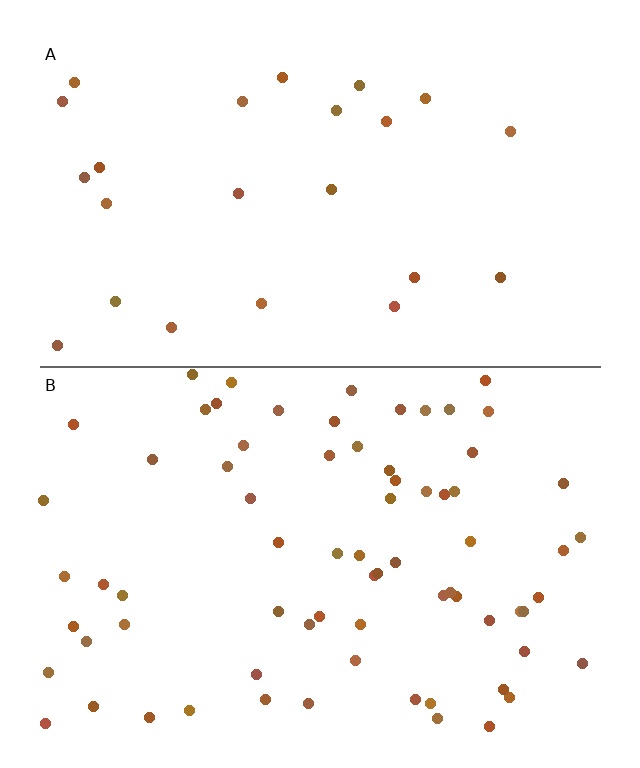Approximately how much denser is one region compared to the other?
Approximately 3.0× — region B over region A.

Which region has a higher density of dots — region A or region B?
B (the bottom).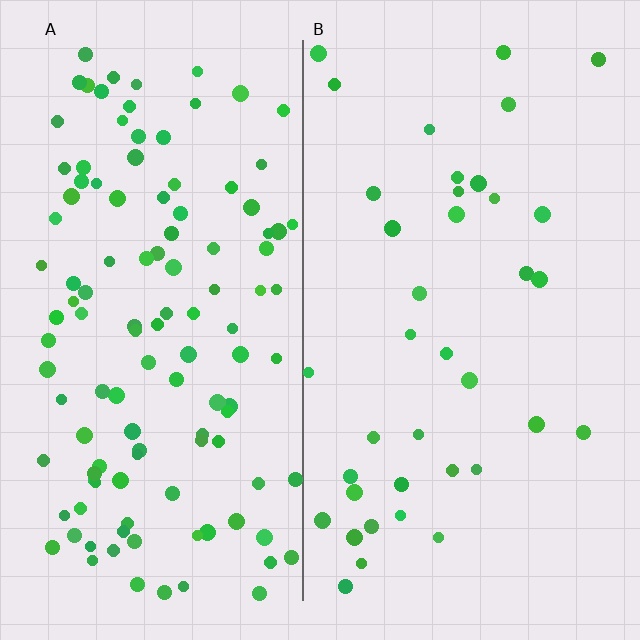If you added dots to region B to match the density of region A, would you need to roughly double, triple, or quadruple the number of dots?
Approximately triple.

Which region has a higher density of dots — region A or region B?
A (the left).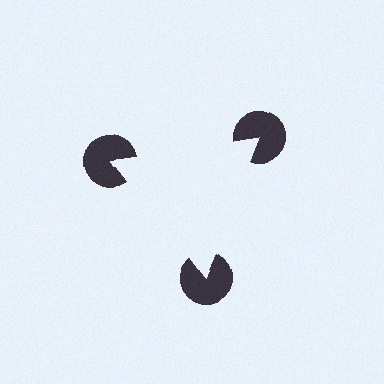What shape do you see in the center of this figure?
An illusory triangle — its edges are inferred from the aligned wedge cuts in the pac-man discs, not physically drawn.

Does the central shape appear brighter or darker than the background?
It typically appears slightly brighter than the background, even though no actual brightness change is drawn.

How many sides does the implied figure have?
3 sides.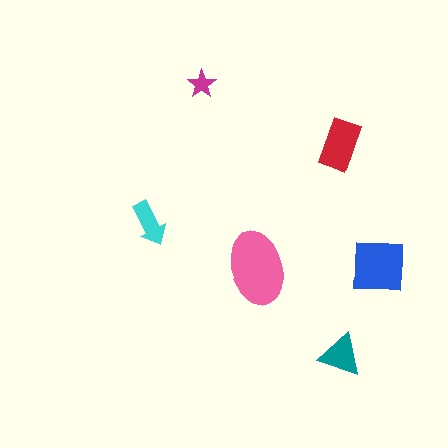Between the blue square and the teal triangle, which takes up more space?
The blue square.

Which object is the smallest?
The magenta star.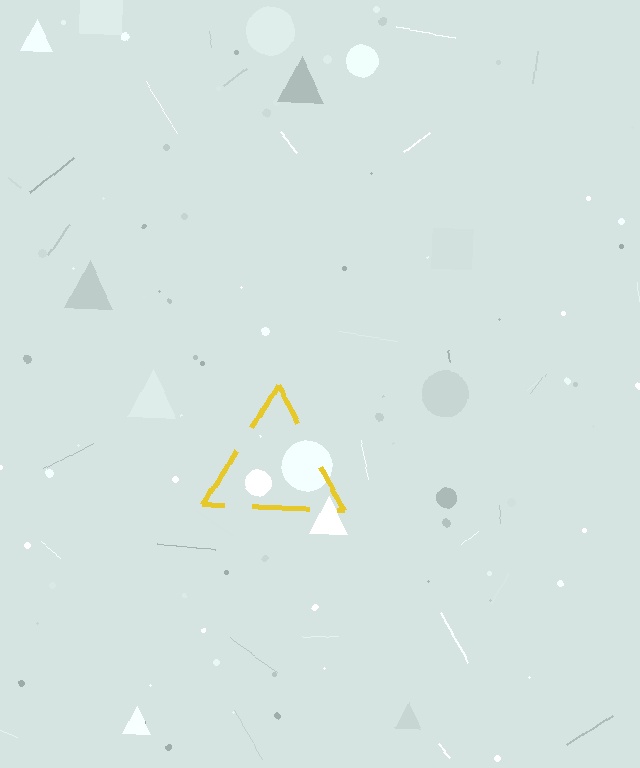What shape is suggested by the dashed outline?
The dashed outline suggests a triangle.